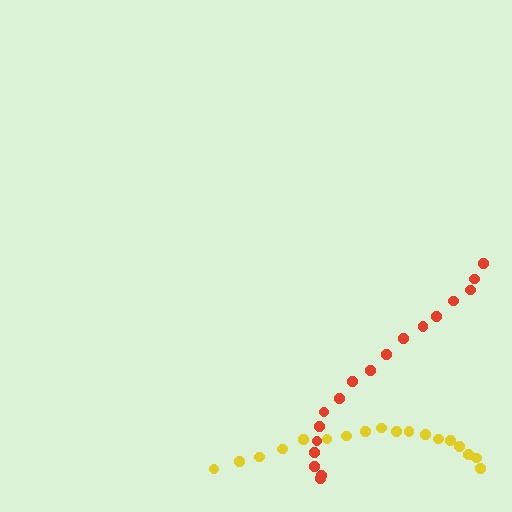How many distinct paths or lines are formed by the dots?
There are 2 distinct paths.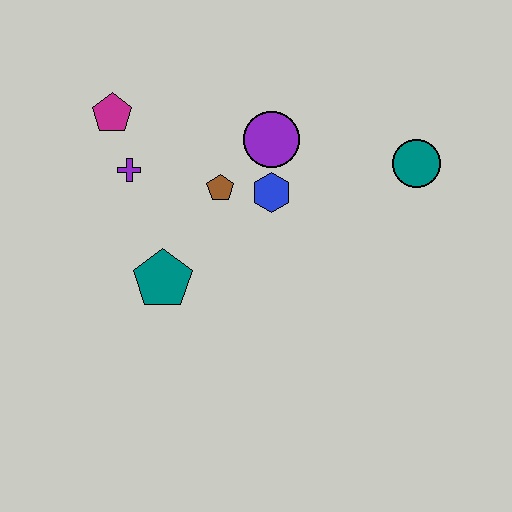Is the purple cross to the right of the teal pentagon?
No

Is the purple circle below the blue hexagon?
No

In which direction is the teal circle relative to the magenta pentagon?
The teal circle is to the right of the magenta pentagon.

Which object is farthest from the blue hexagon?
The magenta pentagon is farthest from the blue hexagon.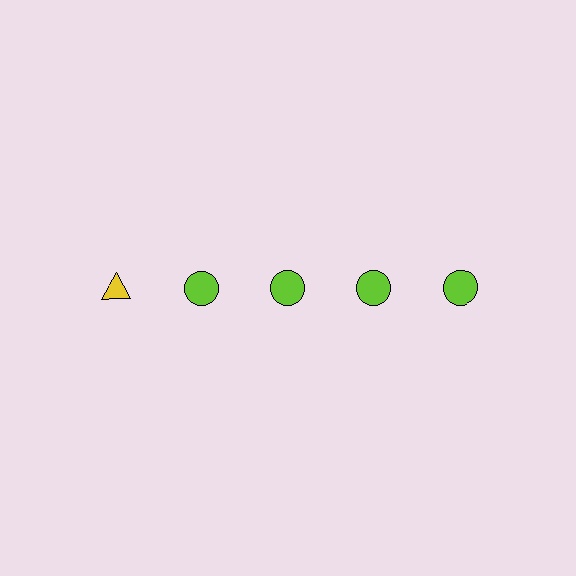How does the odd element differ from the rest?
It differs in both color (yellow instead of lime) and shape (triangle instead of circle).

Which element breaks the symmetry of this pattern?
The yellow triangle in the top row, leftmost column breaks the symmetry. All other shapes are lime circles.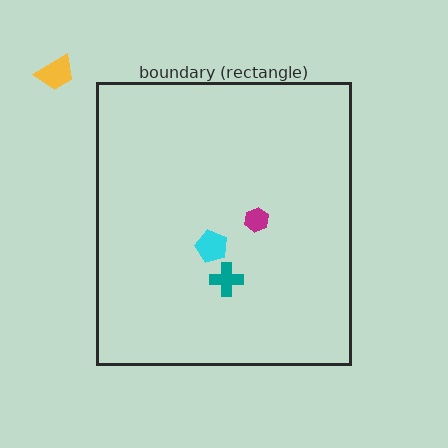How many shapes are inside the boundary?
3 inside, 1 outside.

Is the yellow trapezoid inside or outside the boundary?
Outside.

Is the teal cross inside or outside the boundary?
Inside.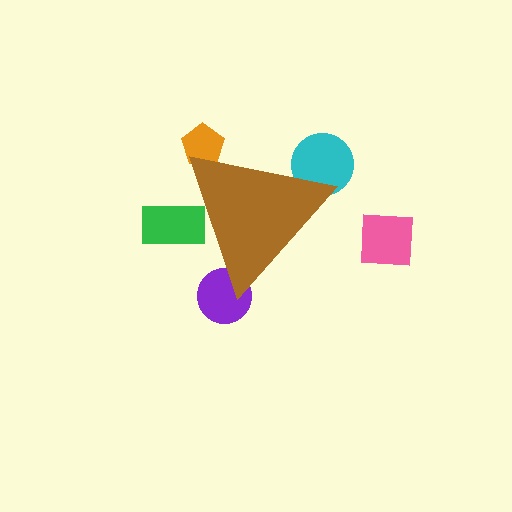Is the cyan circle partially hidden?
Yes, the cyan circle is partially hidden behind the brown triangle.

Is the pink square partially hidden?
No, the pink square is fully visible.